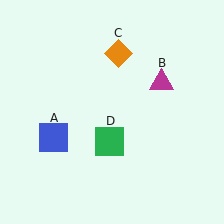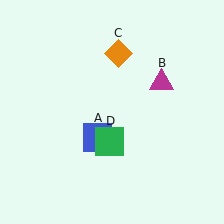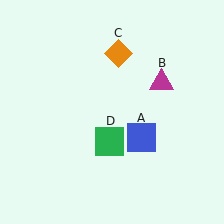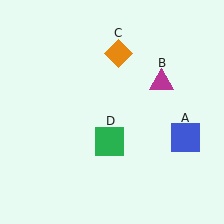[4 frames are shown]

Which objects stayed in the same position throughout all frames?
Magenta triangle (object B) and orange diamond (object C) and green square (object D) remained stationary.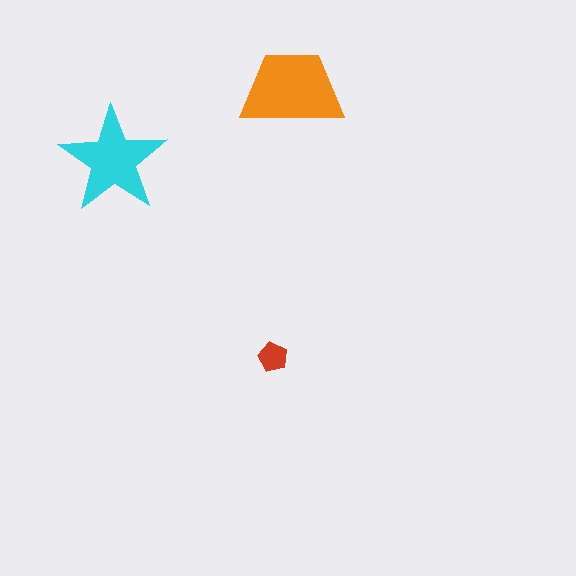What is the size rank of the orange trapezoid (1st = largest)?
1st.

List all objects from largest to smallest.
The orange trapezoid, the cyan star, the red pentagon.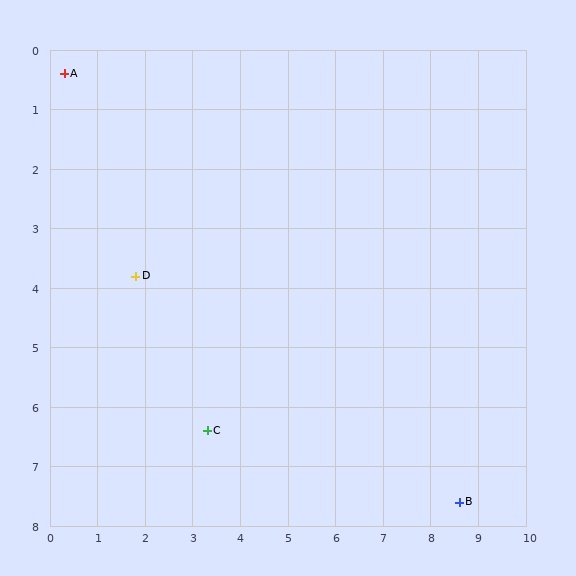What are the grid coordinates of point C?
Point C is at approximately (3.3, 6.4).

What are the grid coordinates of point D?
Point D is at approximately (1.8, 3.8).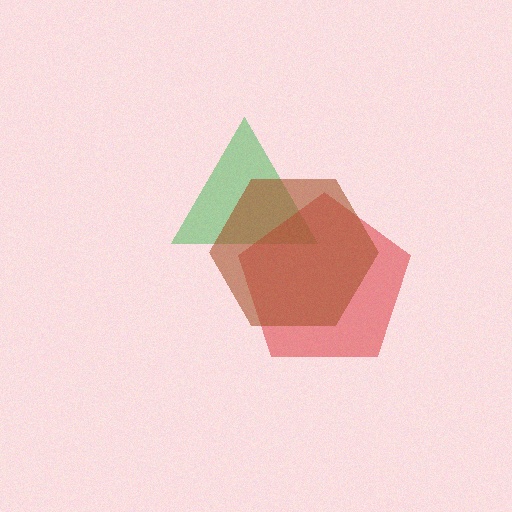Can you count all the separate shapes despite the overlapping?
Yes, there are 3 separate shapes.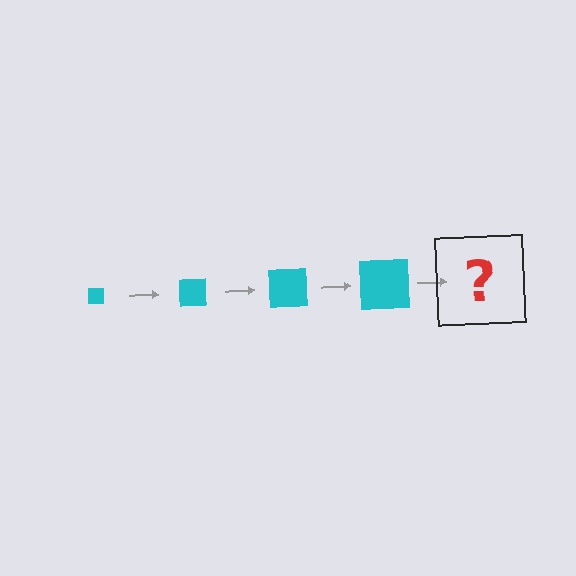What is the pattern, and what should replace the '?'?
The pattern is that the square gets progressively larger each step. The '?' should be a cyan square, larger than the previous one.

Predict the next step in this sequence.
The next step is a cyan square, larger than the previous one.